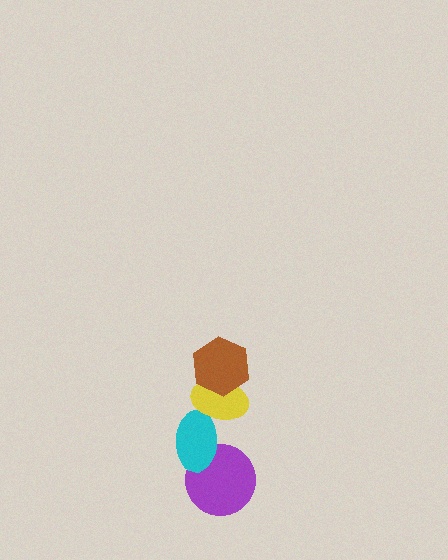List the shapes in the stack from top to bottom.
From top to bottom: the brown hexagon, the yellow ellipse, the cyan ellipse, the purple circle.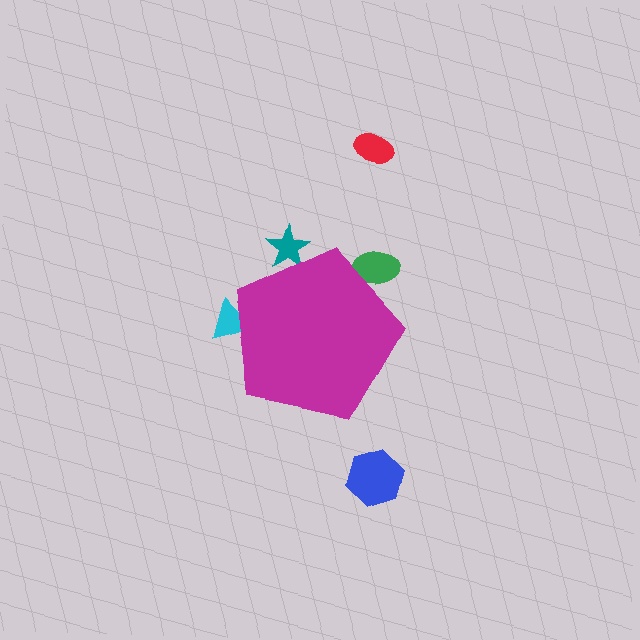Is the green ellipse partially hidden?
Yes, the green ellipse is partially hidden behind the magenta pentagon.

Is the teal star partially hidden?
Yes, the teal star is partially hidden behind the magenta pentagon.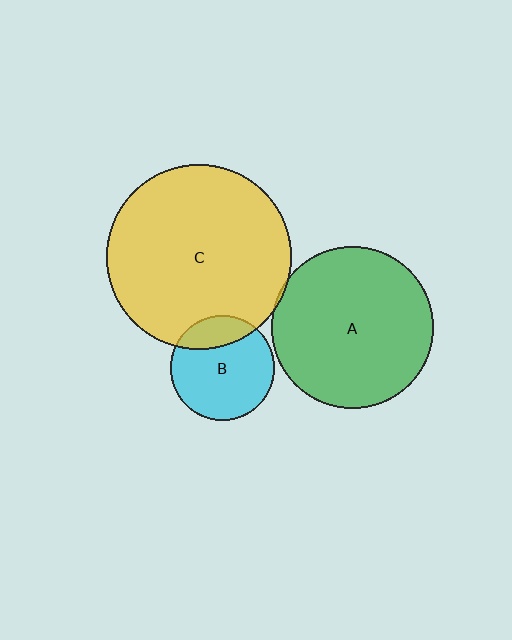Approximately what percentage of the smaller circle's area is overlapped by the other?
Approximately 20%.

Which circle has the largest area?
Circle C (yellow).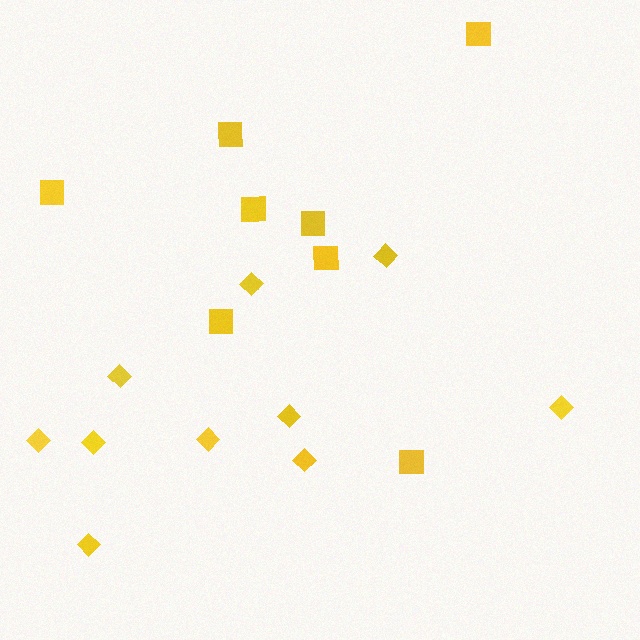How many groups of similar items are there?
There are 2 groups: one group of diamonds (10) and one group of squares (8).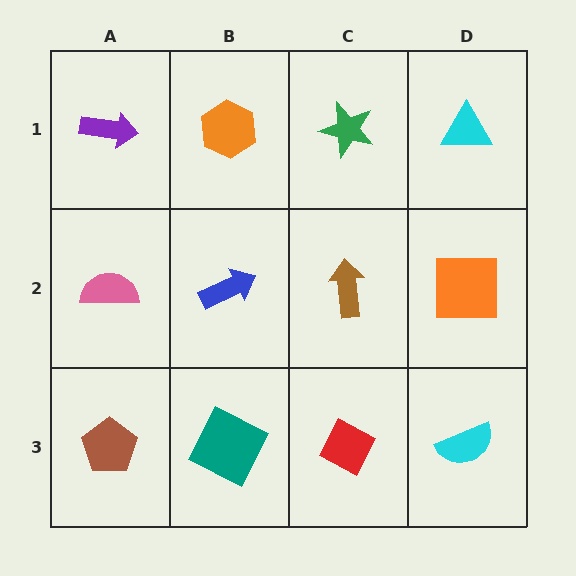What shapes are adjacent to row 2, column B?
An orange hexagon (row 1, column B), a teal square (row 3, column B), a pink semicircle (row 2, column A), a brown arrow (row 2, column C).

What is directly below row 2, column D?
A cyan semicircle.